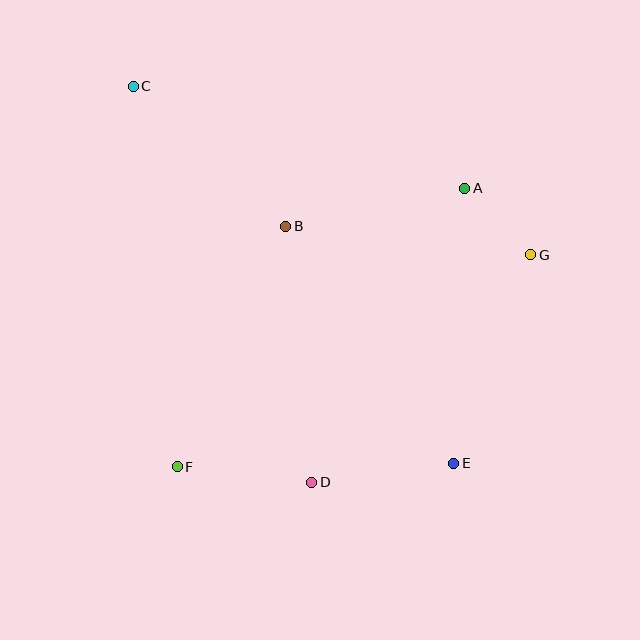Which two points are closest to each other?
Points A and G are closest to each other.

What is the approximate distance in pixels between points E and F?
The distance between E and F is approximately 276 pixels.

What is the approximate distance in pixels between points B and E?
The distance between B and E is approximately 290 pixels.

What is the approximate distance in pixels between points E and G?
The distance between E and G is approximately 222 pixels.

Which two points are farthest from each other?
Points C and E are farthest from each other.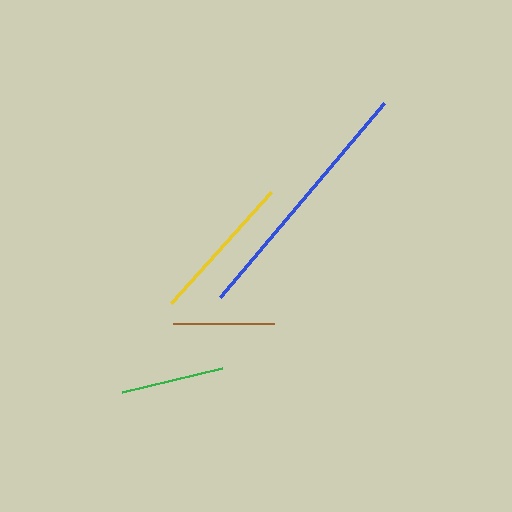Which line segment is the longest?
The blue line is the longest at approximately 254 pixels.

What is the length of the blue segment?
The blue segment is approximately 254 pixels long.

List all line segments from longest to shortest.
From longest to shortest: blue, yellow, green, brown.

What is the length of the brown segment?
The brown segment is approximately 101 pixels long.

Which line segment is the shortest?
The brown line is the shortest at approximately 101 pixels.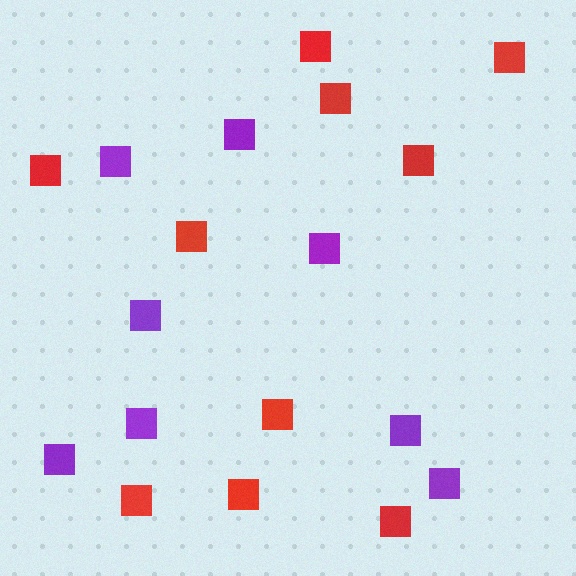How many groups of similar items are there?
There are 2 groups: one group of purple squares (8) and one group of red squares (10).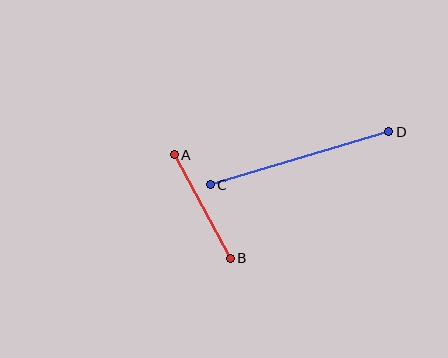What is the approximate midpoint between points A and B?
The midpoint is at approximately (202, 207) pixels.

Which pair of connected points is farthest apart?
Points C and D are farthest apart.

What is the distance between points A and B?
The distance is approximately 118 pixels.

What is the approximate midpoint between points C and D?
The midpoint is at approximately (300, 158) pixels.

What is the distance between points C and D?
The distance is approximately 187 pixels.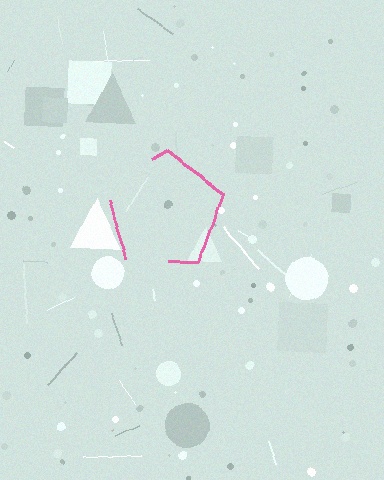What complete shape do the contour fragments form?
The contour fragments form a pentagon.